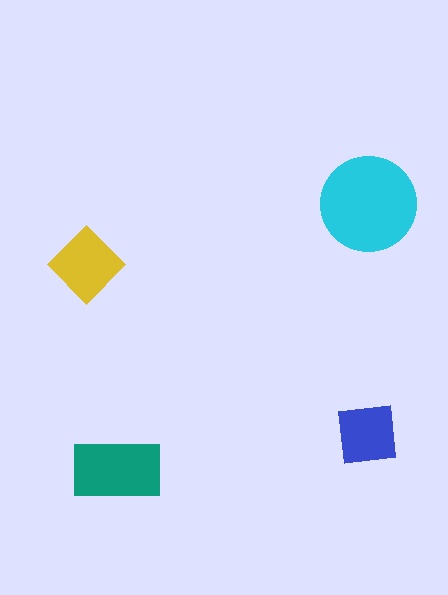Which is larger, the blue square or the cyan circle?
The cyan circle.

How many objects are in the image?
There are 4 objects in the image.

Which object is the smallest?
The blue square.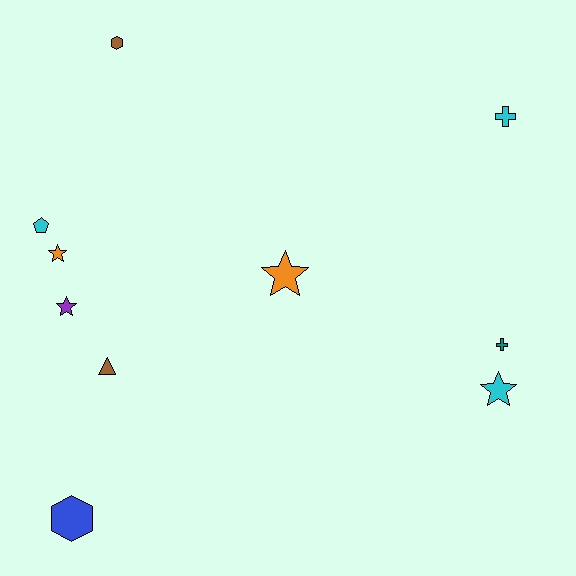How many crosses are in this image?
There are 2 crosses.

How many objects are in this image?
There are 10 objects.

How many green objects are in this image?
There are no green objects.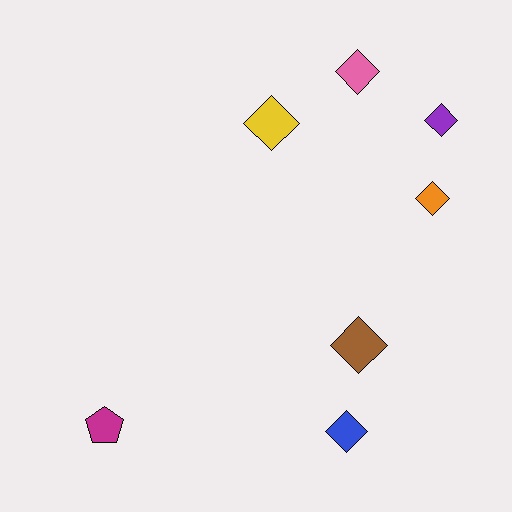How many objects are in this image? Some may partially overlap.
There are 7 objects.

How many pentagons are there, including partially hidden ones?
There is 1 pentagon.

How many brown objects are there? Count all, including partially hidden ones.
There is 1 brown object.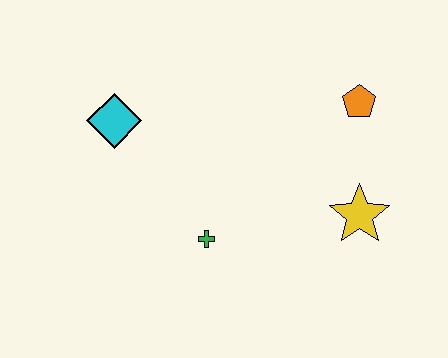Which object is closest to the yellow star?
The orange pentagon is closest to the yellow star.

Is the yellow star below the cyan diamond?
Yes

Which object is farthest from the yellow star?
The cyan diamond is farthest from the yellow star.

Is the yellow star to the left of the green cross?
No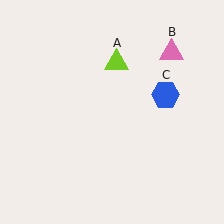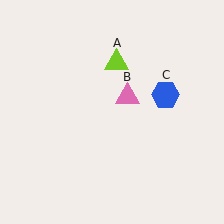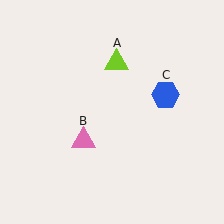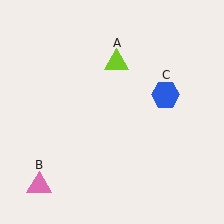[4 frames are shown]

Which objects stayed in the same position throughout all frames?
Lime triangle (object A) and blue hexagon (object C) remained stationary.